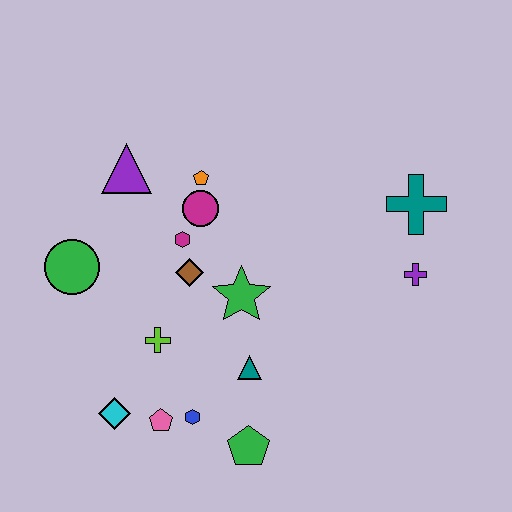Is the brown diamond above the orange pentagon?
No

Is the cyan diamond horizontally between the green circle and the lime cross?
Yes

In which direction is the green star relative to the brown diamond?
The green star is to the right of the brown diamond.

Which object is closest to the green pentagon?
The blue hexagon is closest to the green pentagon.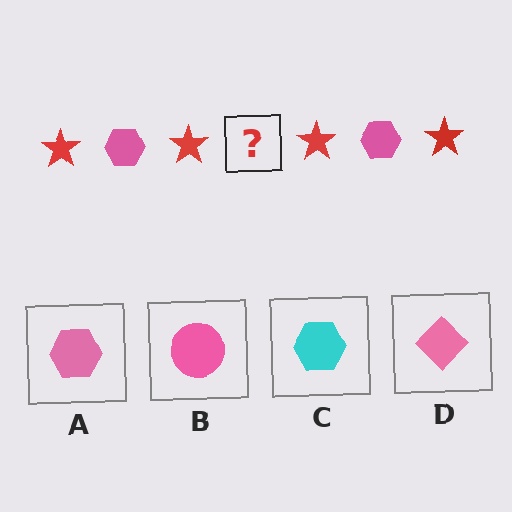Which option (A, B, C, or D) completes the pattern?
A.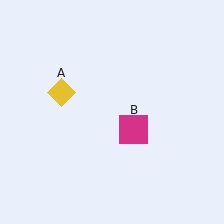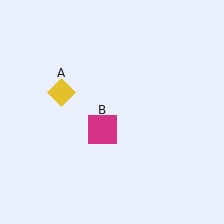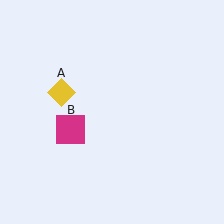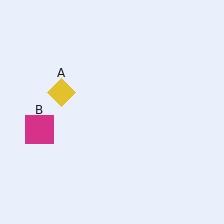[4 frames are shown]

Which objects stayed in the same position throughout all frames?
Yellow diamond (object A) remained stationary.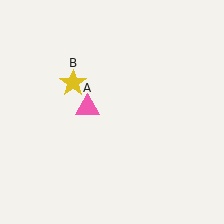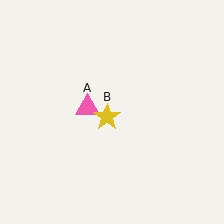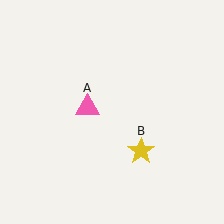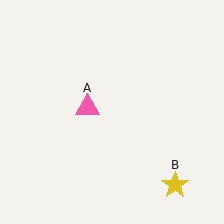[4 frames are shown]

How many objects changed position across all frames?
1 object changed position: yellow star (object B).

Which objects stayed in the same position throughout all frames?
Pink triangle (object A) remained stationary.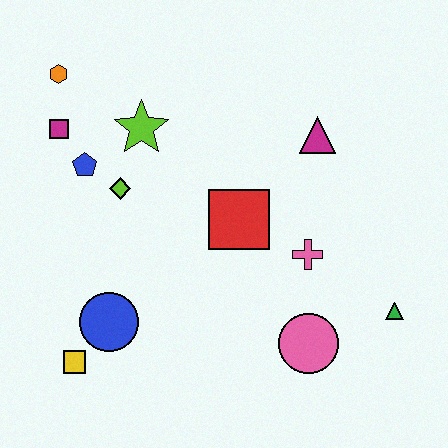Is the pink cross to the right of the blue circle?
Yes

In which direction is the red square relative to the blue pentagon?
The red square is to the right of the blue pentagon.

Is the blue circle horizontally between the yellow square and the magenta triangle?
Yes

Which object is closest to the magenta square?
The blue pentagon is closest to the magenta square.